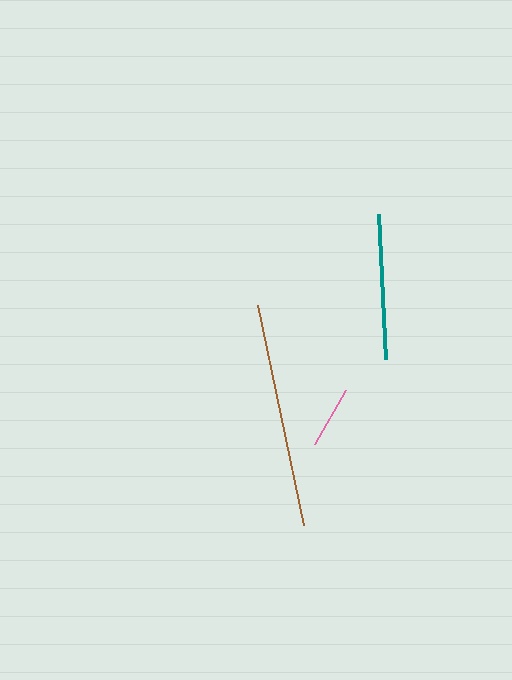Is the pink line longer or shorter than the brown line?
The brown line is longer than the pink line.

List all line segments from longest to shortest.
From longest to shortest: brown, teal, pink.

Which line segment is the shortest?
The pink line is the shortest at approximately 63 pixels.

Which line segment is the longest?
The brown line is the longest at approximately 225 pixels.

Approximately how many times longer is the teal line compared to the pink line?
The teal line is approximately 2.3 times the length of the pink line.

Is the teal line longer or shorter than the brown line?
The brown line is longer than the teal line.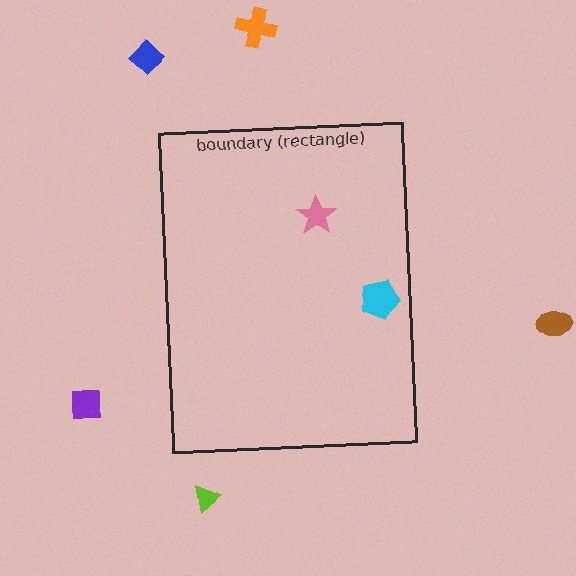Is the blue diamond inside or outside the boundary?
Outside.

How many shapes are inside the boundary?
2 inside, 5 outside.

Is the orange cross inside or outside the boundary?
Outside.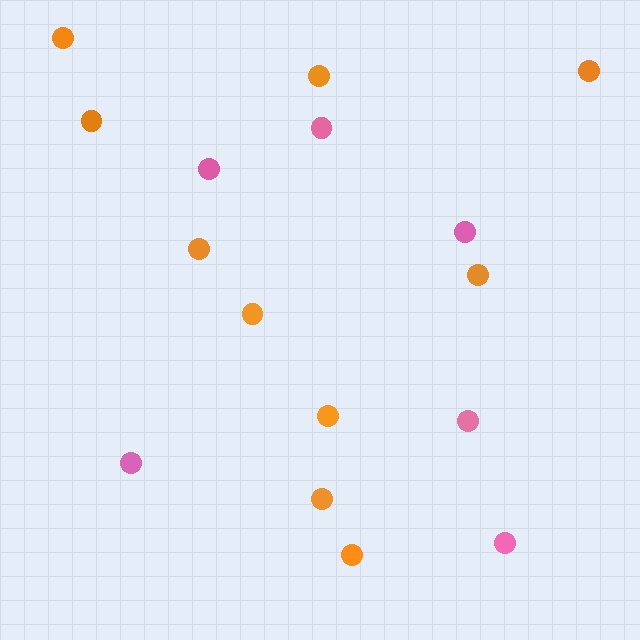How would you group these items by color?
There are 2 groups: one group of orange circles (10) and one group of pink circles (6).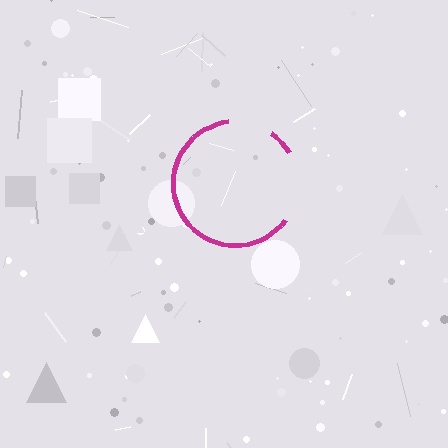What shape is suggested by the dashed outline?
The dashed outline suggests a circle.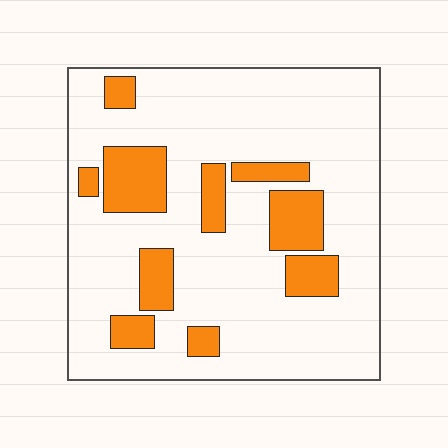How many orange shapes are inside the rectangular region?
10.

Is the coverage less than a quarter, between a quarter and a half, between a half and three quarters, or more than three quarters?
Less than a quarter.